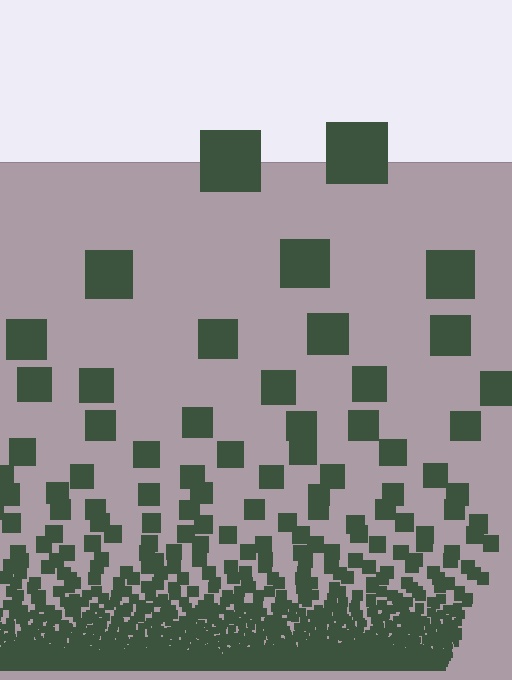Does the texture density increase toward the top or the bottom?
Density increases toward the bottom.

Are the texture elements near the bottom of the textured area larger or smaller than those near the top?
Smaller. The gradient is inverted — elements near the bottom are smaller and denser.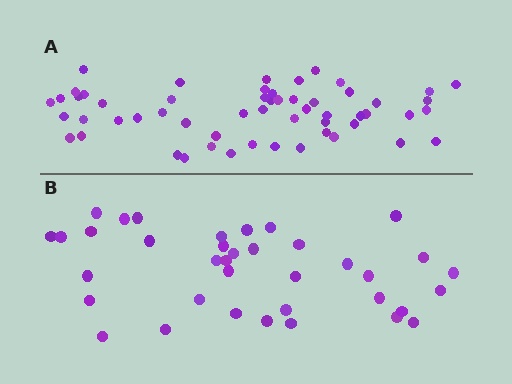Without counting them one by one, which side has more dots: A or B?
Region A (the top region) has more dots.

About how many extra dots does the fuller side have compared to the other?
Region A has approximately 20 more dots than region B.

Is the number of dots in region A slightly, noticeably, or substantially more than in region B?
Region A has substantially more. The ratio is roughly 1.5 to 1.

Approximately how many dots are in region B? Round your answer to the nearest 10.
About 40 dots. (The exact count is 37, which rounds to 40.)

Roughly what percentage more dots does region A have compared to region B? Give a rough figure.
About 50% more.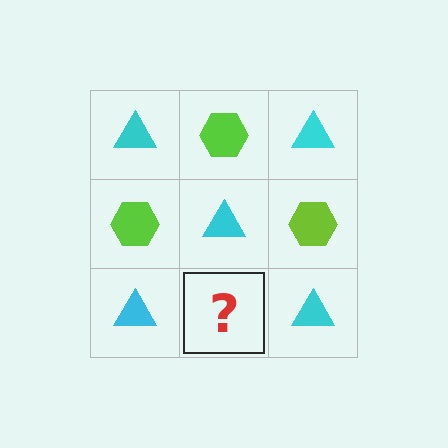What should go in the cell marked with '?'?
The missing cell should contain a lime hexagon.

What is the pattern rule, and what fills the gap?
The rule is that it alternates cyan triangle and lime hexagon in a checkerboard pattern. The gap should be filled with a lime hexagon.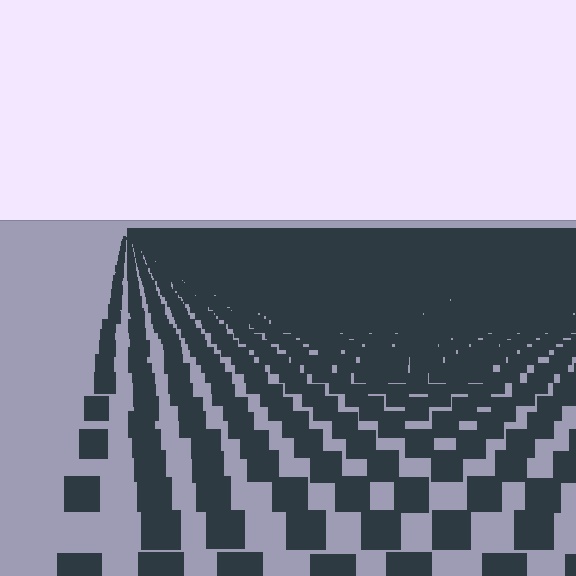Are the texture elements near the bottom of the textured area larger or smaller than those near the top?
Larger. Near the bottom, elements are closer to the viewer and appear at a bigger on-screen size.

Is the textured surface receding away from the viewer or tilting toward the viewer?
The surface is receding away from the viewer. Texture elements get smaller and denser toward the top.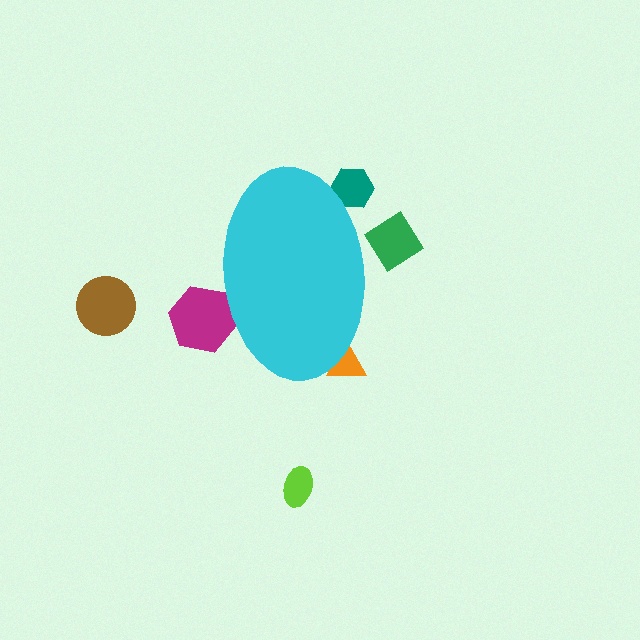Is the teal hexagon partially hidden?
Yes, the teal hexagon is partially hidden behind the cyan ellipse.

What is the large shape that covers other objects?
A cyan ellipse.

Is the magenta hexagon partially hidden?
Yes, the magenta hexagon is partially hidden behind the cyan ellipse.